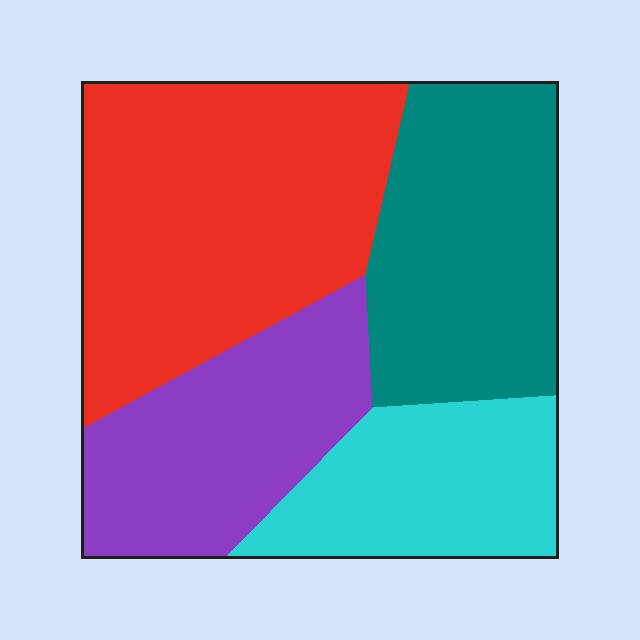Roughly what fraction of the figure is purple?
Purple covers 22% of the figure.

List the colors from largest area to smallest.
From largest to smallest: red, teal, purple, cyan.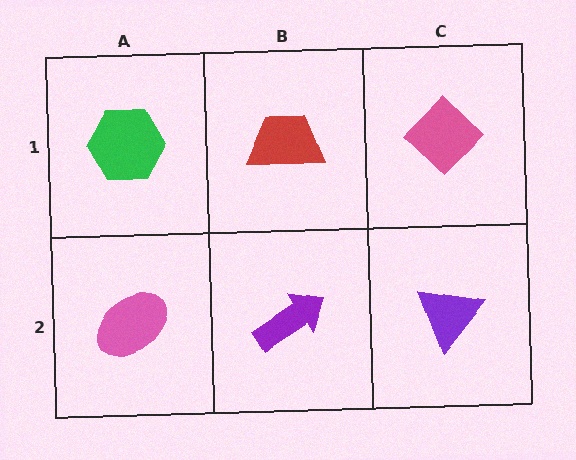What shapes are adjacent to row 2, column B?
A red trapezoid (row 1, column B), a pink ellipse (row 2, column A), a purple triangle (row 2, column C).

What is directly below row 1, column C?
A purple triangle.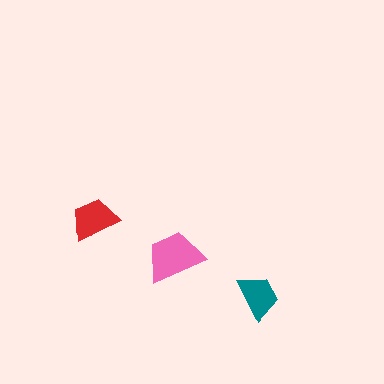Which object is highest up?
The red trapezoid is topmost.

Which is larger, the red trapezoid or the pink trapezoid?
The pink one.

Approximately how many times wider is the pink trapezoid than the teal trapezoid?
About 1.5 times wider.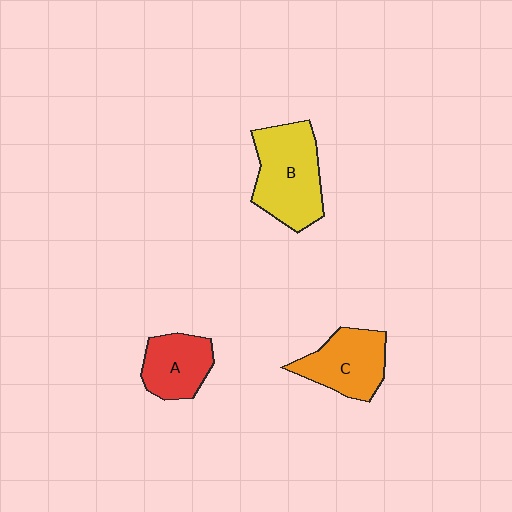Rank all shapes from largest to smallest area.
From largest to smallest: B (yellow), C (orange), A (red).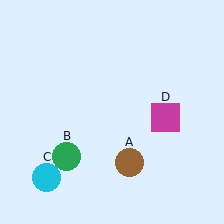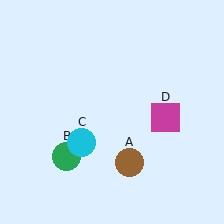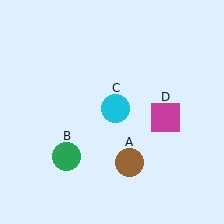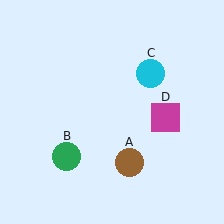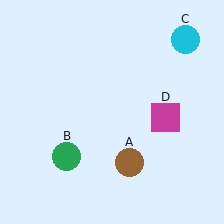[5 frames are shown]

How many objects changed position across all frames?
1 object changed position: cyan circle (object C).